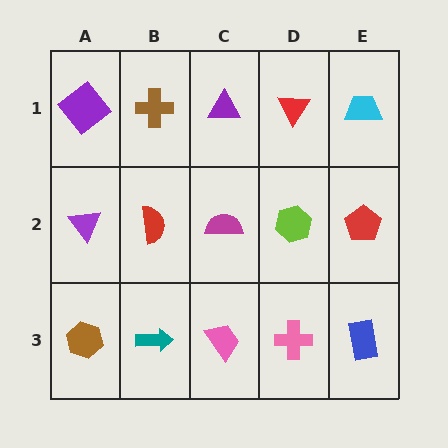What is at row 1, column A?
A purple diamond.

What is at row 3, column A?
A brown hexagon.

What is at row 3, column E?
A blue rectangle.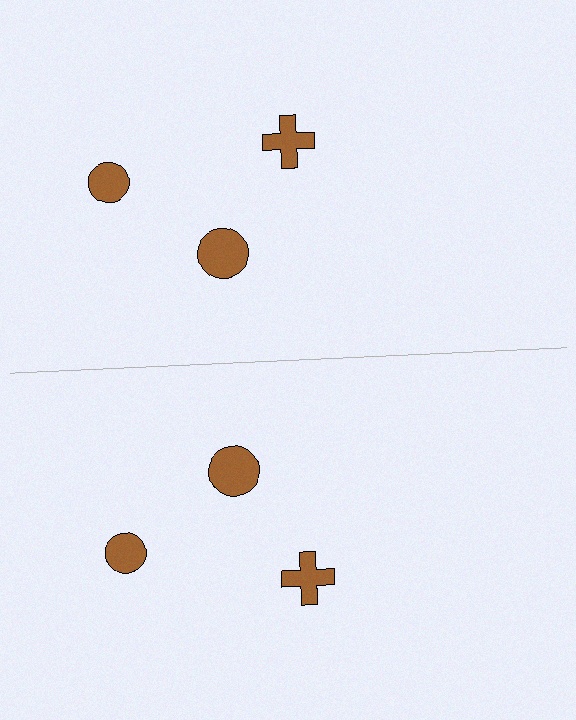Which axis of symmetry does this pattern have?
The pattern has a horizontal axis of symmetry running through the center of the image.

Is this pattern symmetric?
Yes, this pattern has bilateral (reflection) symmetry.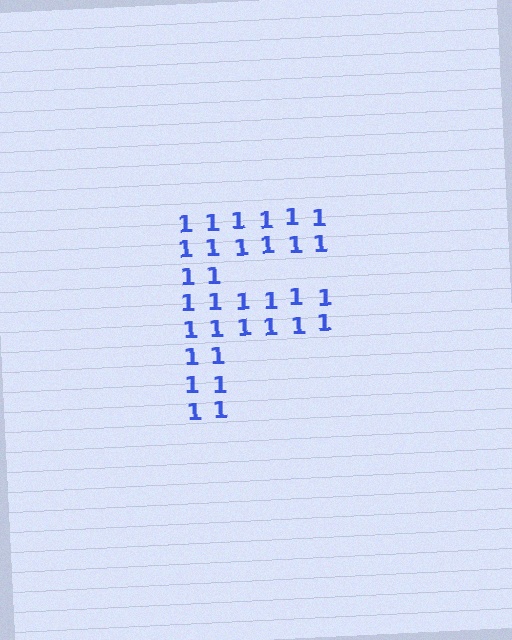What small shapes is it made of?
It is made of small digit 1's.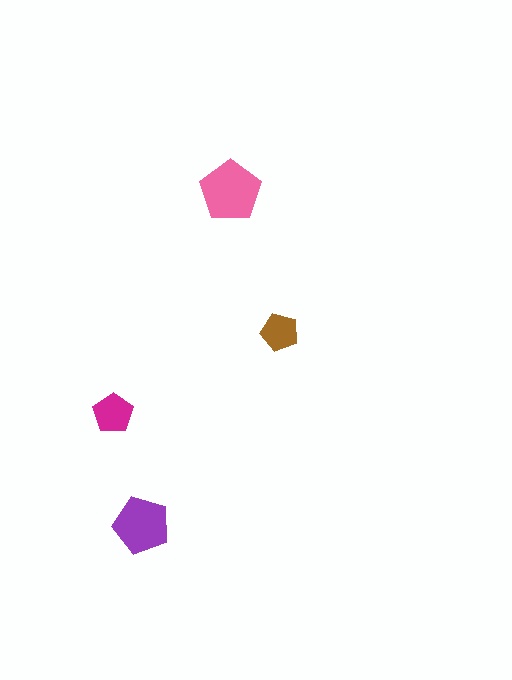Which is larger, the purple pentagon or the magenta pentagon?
The purple one.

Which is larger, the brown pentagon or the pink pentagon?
The pink one.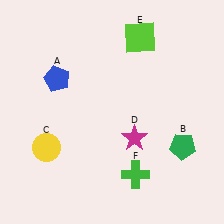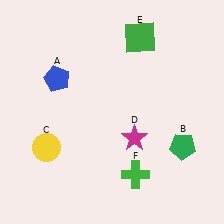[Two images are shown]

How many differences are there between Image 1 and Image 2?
There is 1 difference between the two images.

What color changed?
The square (E) changed from lime in Image 1 to green in Image 2.